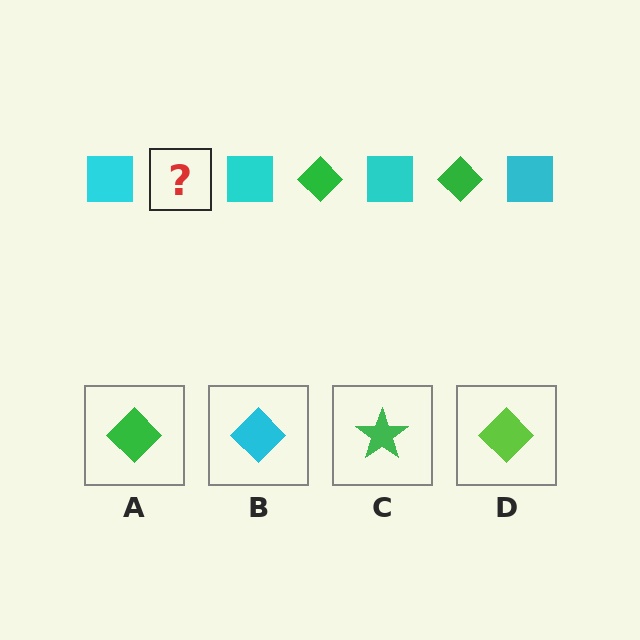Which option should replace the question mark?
Option A.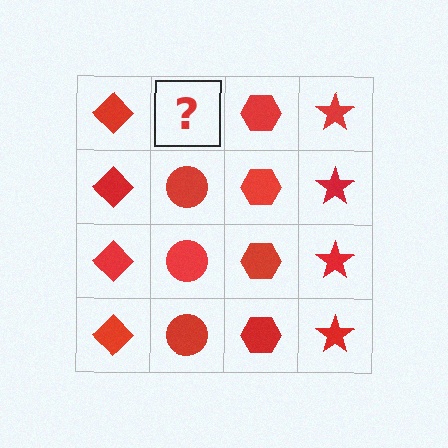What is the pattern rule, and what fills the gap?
The rule is that each column has a consistent shape. The gap should be filled with a red circle.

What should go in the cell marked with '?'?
The missing cell should contain a red circle.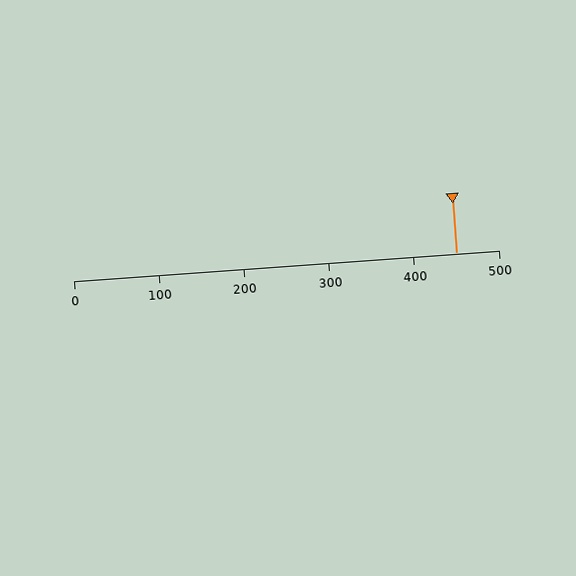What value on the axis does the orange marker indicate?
The marker indicates approximately 450.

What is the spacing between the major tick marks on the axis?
The major ticks are spaced 100 apart.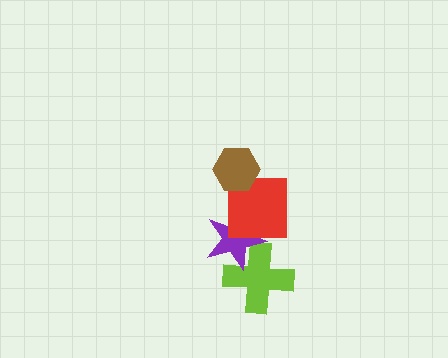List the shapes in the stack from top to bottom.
From top to bottom: the brown hexagon, the red square, the purple star, the lime cross.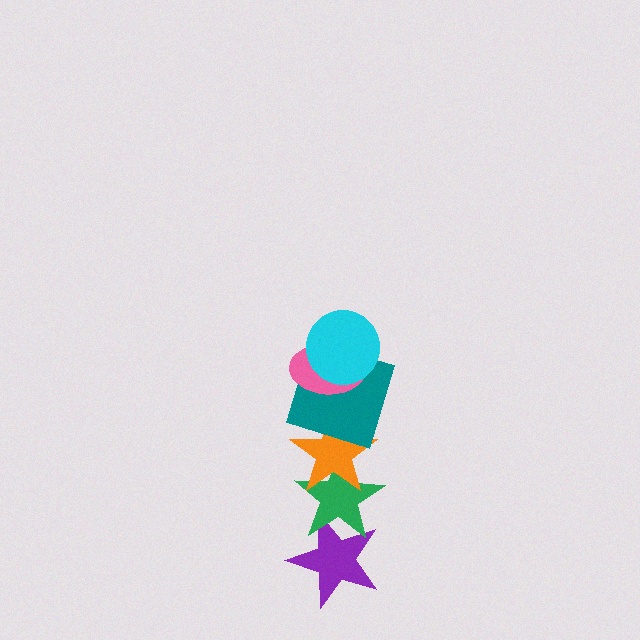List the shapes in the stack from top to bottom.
From top to bottom: the cyan circle, the pink ellipse, the teal square, the orange star, the green star, the purple star.